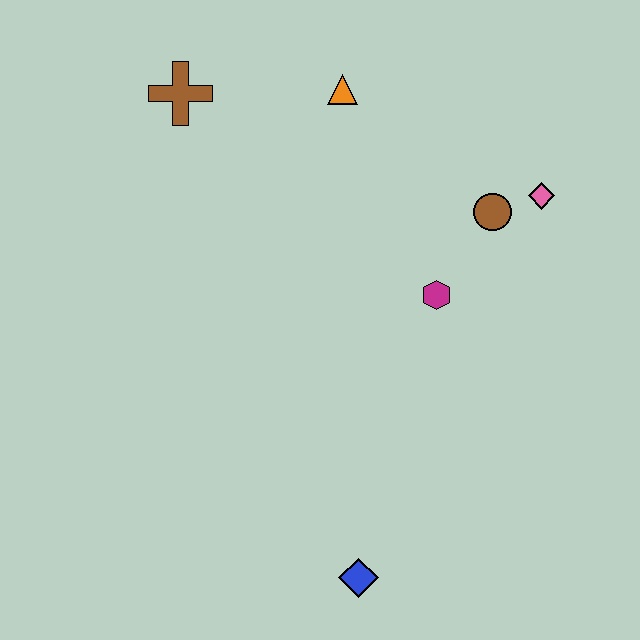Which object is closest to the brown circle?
The pink diamond is closest to the brown circle.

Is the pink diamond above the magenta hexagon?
Yes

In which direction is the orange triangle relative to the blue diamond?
The orange triangle is above the blue diamond.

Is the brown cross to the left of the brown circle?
Yes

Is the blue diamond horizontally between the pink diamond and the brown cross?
Yes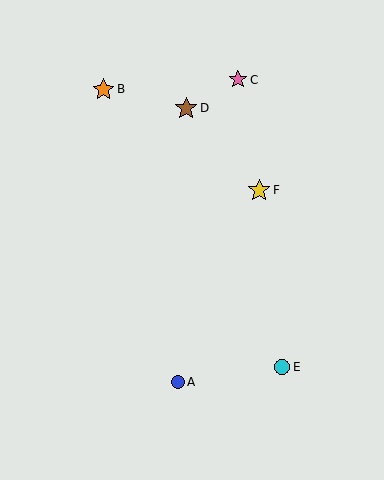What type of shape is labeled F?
Shape F is a yellow star.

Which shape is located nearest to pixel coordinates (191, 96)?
The brown star (labeled D) at (186, 108) is nearest to that location.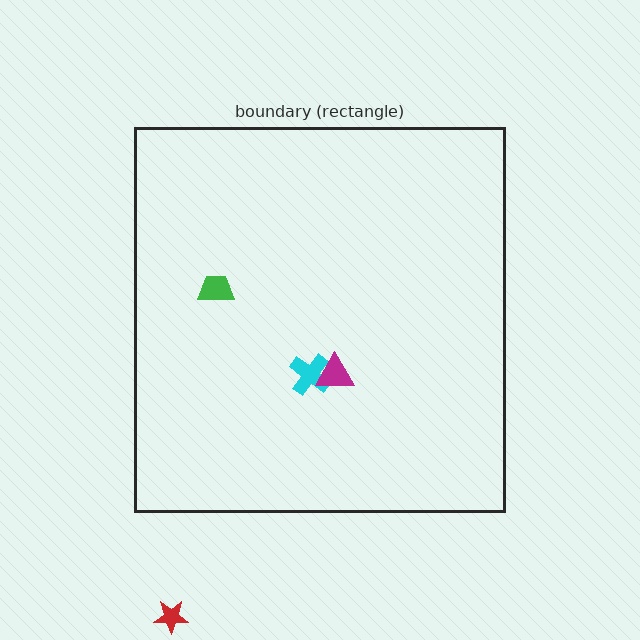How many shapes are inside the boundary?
3 inside, 1 outside.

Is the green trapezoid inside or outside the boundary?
Inside.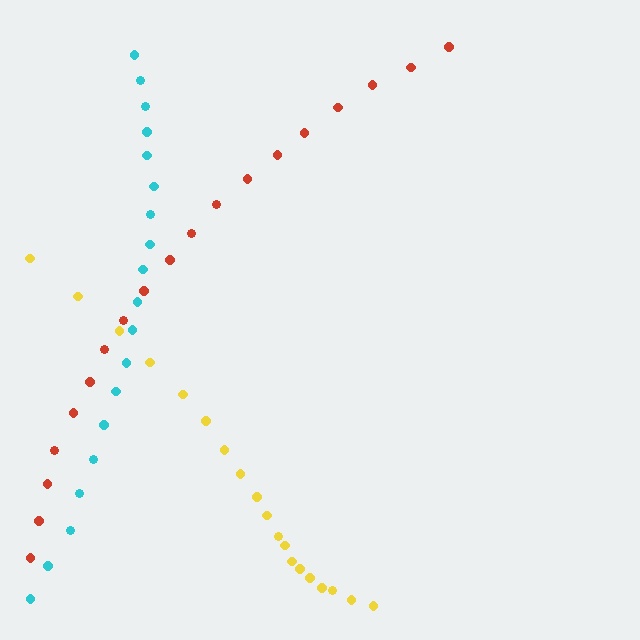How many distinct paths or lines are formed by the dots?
There are 3 distinct paths.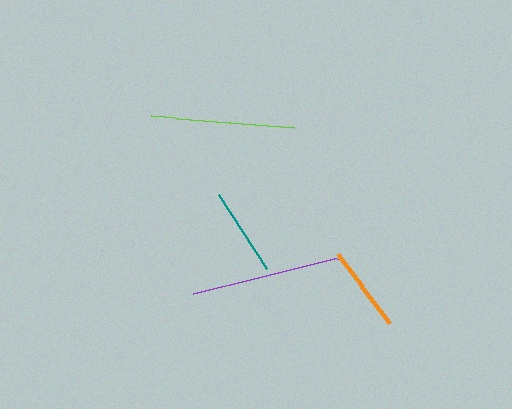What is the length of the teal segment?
The teal segment is approximately 88 pixels long.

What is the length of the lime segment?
The lime segment is approximately 144 pixels long.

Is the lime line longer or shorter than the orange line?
The lime line is longer than the orange line.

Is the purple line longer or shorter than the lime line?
The purple line is longer than the lime line.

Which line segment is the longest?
The purple line is the longest at approximately 152 pixels.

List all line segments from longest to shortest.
From longest to shortest: purple, lime, teal, orange.